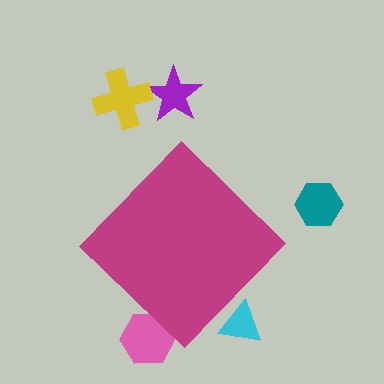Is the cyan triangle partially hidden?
Yes, the cyan triangle is partially hidden behind the magenta diamond.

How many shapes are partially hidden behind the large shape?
2 shapes are partially hidden.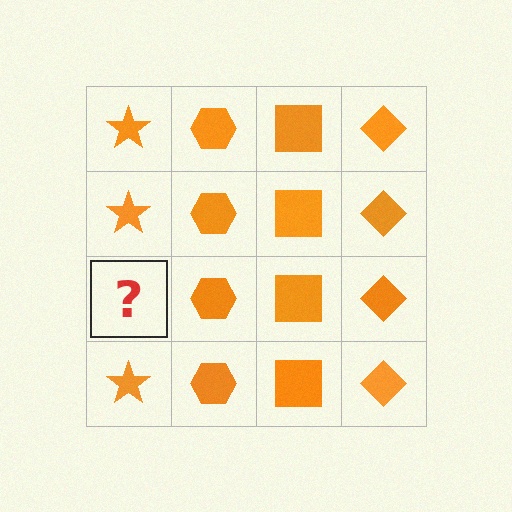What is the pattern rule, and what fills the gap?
The rule is that each column has a consistent shape. The gap should be filled with an orange star.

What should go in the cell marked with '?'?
The missing cell should contain an orange star.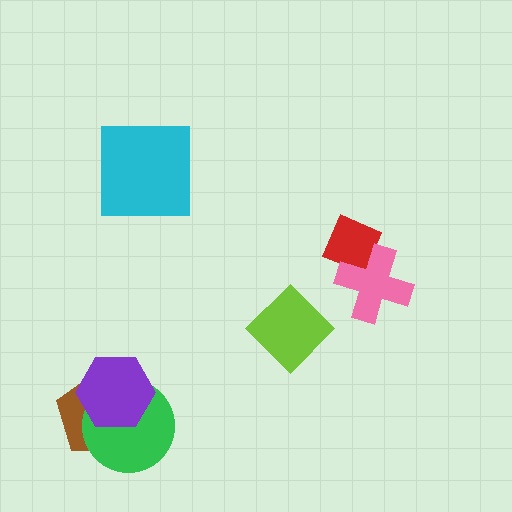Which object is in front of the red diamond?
The pink cross is in front of the red diamond.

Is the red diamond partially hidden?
Yes, it is partially covered by another shape.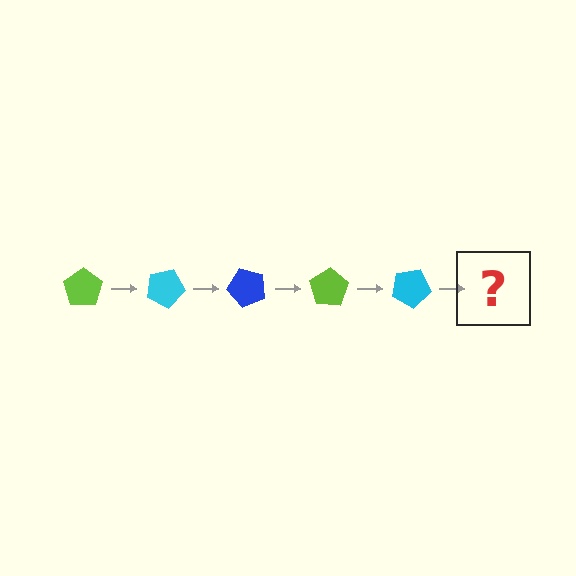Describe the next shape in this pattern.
It should be a blue pentagon, rotated 125 degrees from the start.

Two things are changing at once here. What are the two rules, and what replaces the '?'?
The two rules are that it rotates 25 degrees each step and the color cycles through lime, cyan, and blue. The '?' should be a blue pentagon, rotated 125 degrees from the start.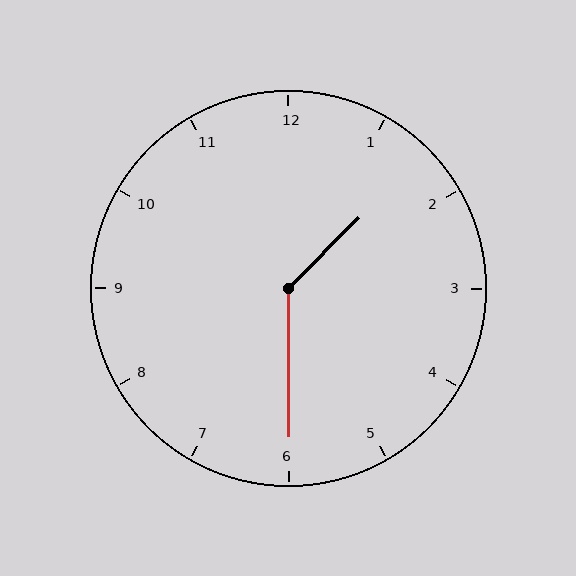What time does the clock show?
1:30.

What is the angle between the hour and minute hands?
Approximately 135 degrees.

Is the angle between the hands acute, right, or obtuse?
It is obtuse.